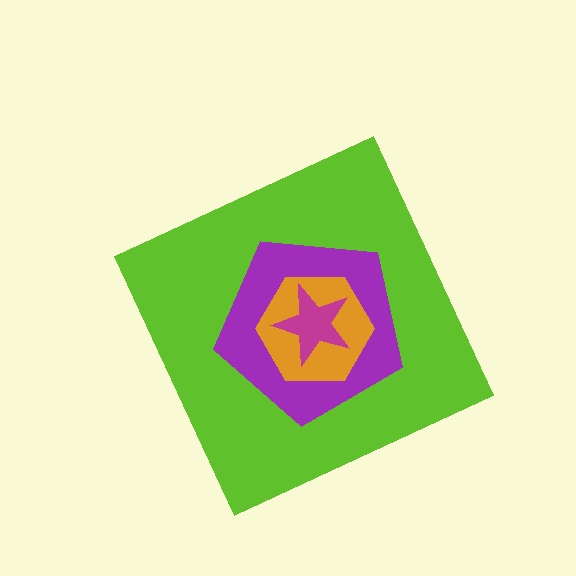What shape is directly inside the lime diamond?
The purple pentagon.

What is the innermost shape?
The magenta star.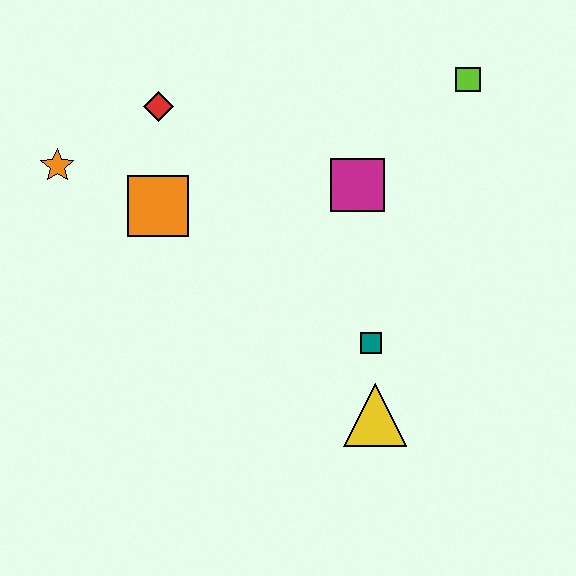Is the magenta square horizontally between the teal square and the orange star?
Yes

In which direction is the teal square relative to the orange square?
The teal square is to the right of the orange square.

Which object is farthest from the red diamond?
The yellow triangle is farthest from the red diamond.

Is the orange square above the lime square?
No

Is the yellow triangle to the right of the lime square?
No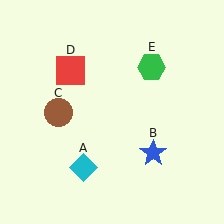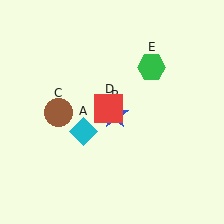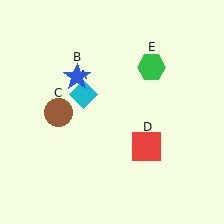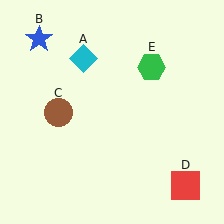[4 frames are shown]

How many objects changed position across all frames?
3 objects changed position: cyan diamond (object A), blue star (object B), red square (object D).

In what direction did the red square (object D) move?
The red square (object D) moved down and to the right.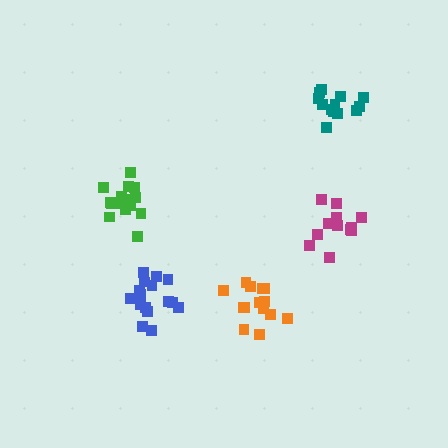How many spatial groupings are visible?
There are 5 spatial groupings.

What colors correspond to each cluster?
The clusters are colored: blue, magenta, orange, green, teal.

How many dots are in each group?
Group 1: 16 dots, Group 2: 12 dots, Group 3: 14 dots, Group 4: 15 dots, Group 5: 13 dots (70 total).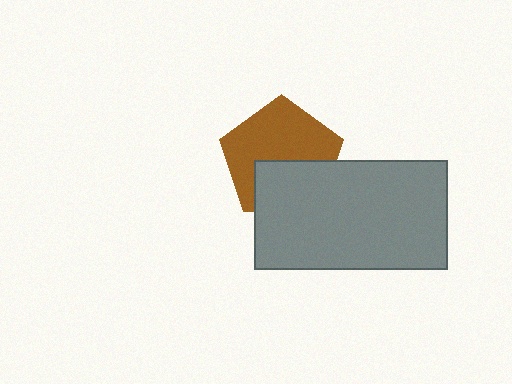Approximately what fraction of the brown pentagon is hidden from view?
Roughly 39% of the brown pentagon is hidden behind the gray rectangle.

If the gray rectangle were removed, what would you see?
You would see the complete brown pentagon.